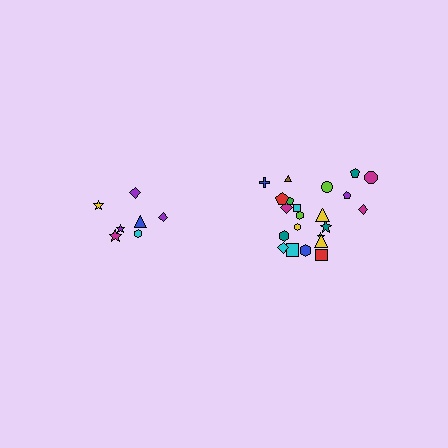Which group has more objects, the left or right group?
The right group.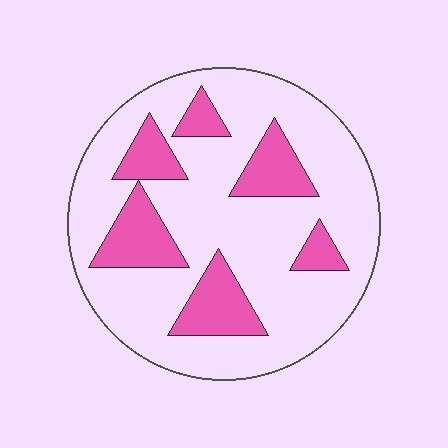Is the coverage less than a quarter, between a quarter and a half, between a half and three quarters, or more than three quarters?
Less than a quarter.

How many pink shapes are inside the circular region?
6.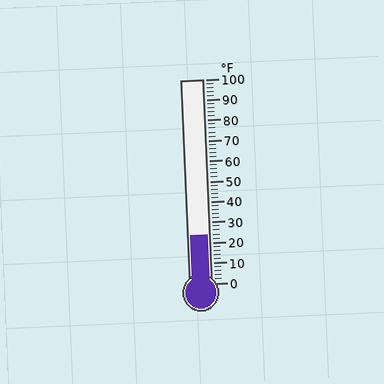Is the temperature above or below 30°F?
The temperature is below 30°F.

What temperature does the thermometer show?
The thermometer shows approximately 24°F.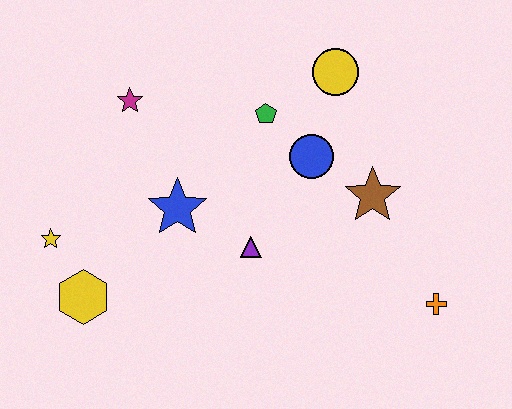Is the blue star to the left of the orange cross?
Yes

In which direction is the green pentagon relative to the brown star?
The green pentagon is to the left of the brown star.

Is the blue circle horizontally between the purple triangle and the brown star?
Yes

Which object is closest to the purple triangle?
The blue star is closest to the purple triangle.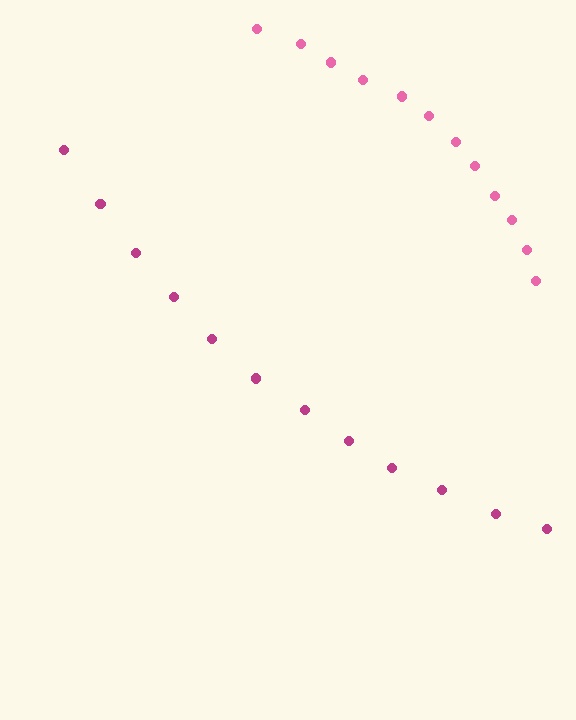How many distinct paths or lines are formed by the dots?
There are 2 distinct paths.